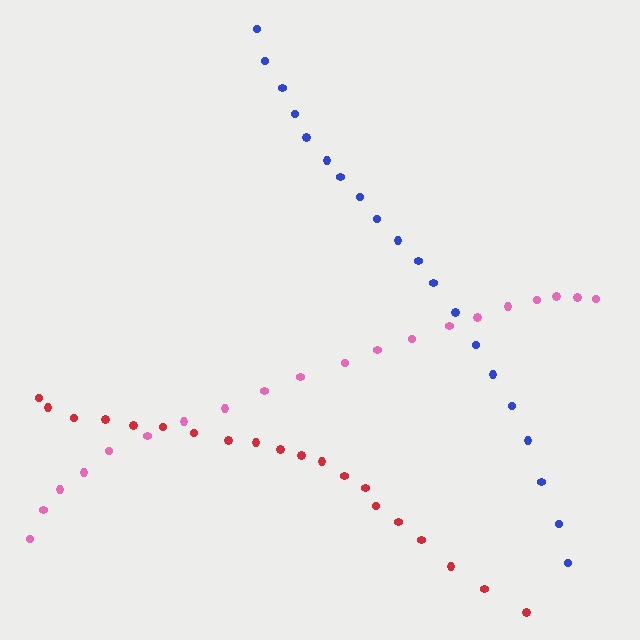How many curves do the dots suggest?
There are 3 distinct paths.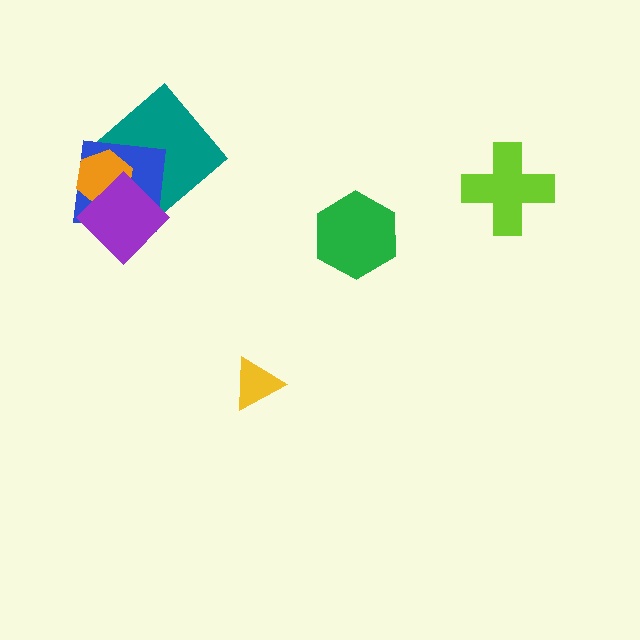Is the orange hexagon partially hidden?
Yes, it is partially covered by another shape.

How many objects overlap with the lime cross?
0 objects overlap with the lime cross.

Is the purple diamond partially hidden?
No, no other shape covers it.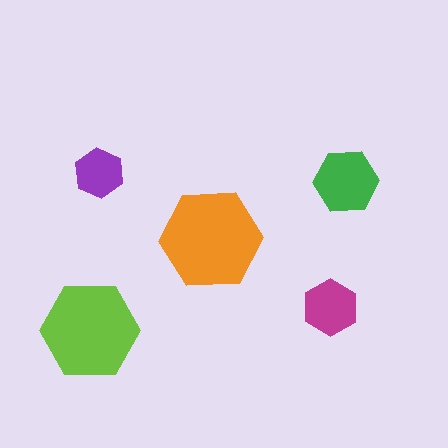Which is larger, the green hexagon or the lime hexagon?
The lime one.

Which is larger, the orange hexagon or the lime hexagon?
The orange one.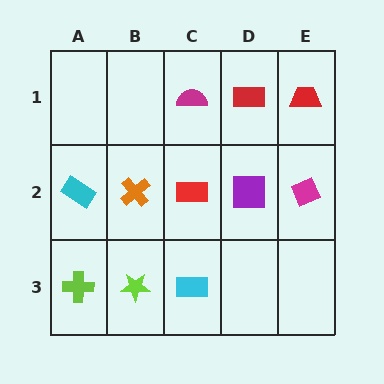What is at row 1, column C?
A magenta semicircle.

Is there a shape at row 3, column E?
No, that cell is empty.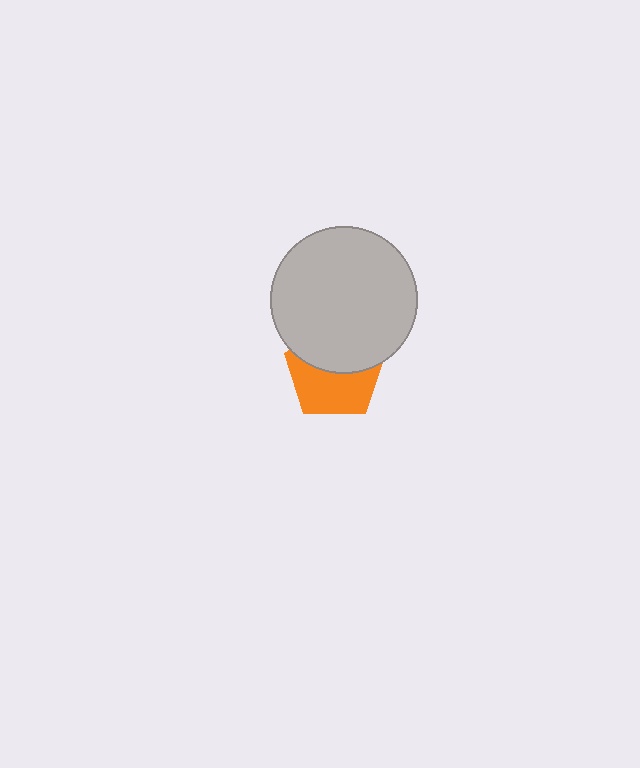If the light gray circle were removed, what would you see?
You would see the complete orange pentagon.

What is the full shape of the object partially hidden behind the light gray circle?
The partially hidden object is an orange pentagon.